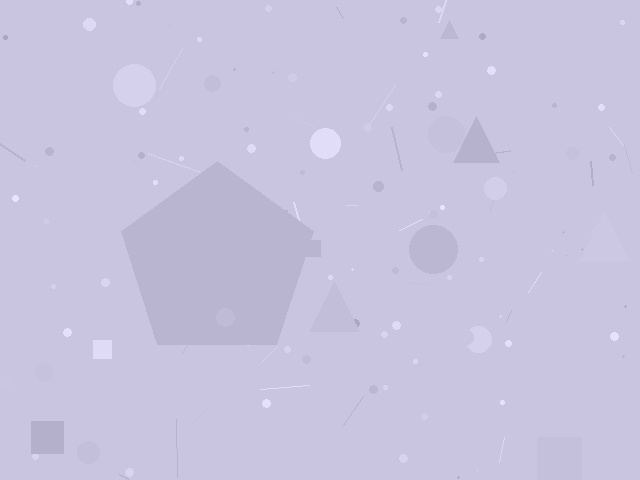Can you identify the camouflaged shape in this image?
The camouflaged shape is a pentagon.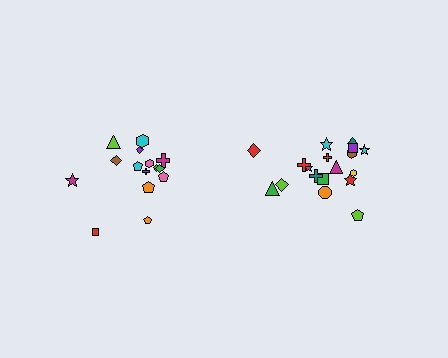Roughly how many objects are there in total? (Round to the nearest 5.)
Roughly 35 objects in total.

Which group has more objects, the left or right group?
The right group.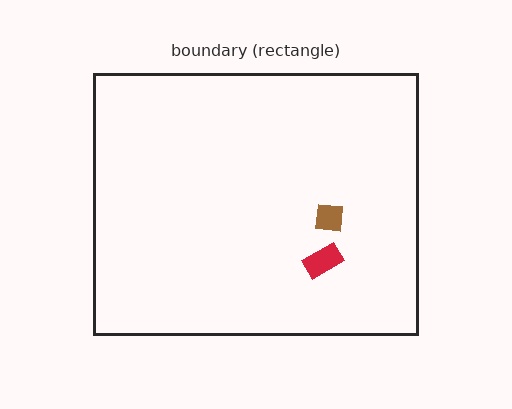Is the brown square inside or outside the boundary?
Inside.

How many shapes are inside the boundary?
2 inside, 0 outside.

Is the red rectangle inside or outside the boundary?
Inside.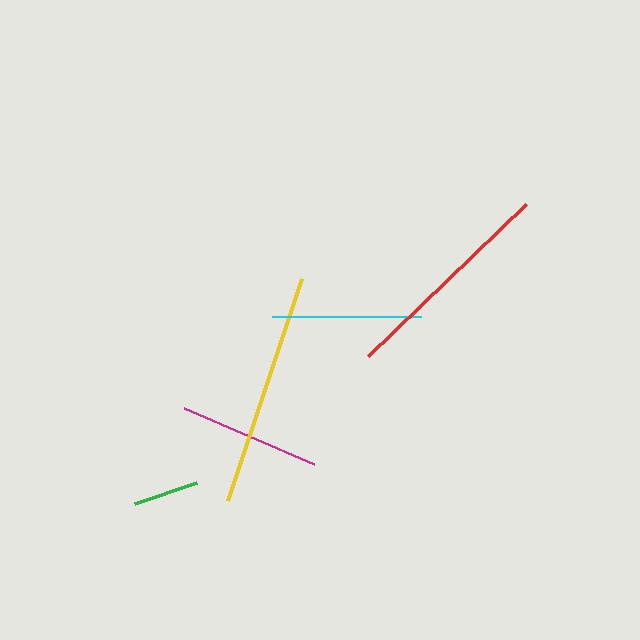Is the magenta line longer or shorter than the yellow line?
The yellow line is longer than the magenta line.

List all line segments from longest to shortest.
From longest to shortest: yellow, red, cyan, magenta, green.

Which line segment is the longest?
The yellow line is the longest at approximately 233 pixels.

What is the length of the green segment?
The green segment is approximately 65 pixels long.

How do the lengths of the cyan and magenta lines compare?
The cyan and magenta lines are approximately the same length.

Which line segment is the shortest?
The green line is the shortest at approximately 65 pixels.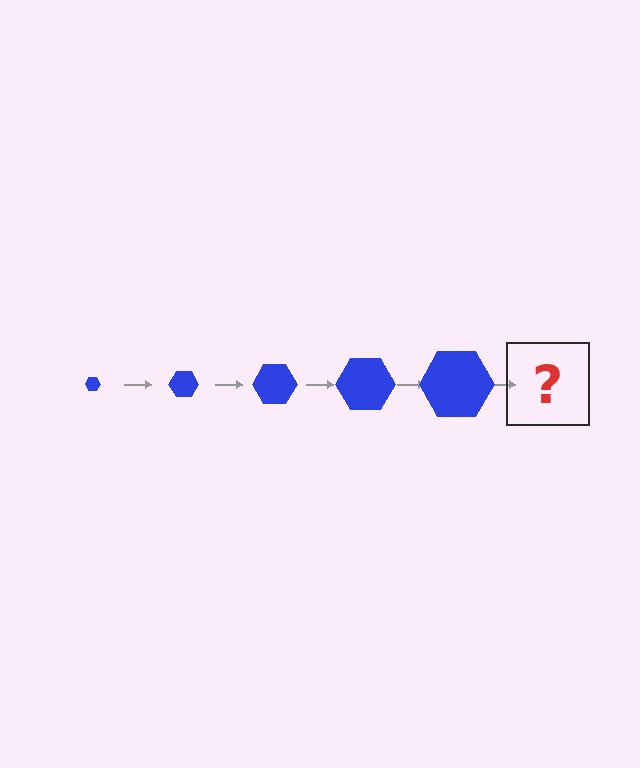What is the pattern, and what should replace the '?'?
The pattern is that the hexagon gets progressively larger each step. The '?' should be a blue hexagon, larger than the previous one.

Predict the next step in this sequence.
The next step is a blue hexagon, larger than the previous one.